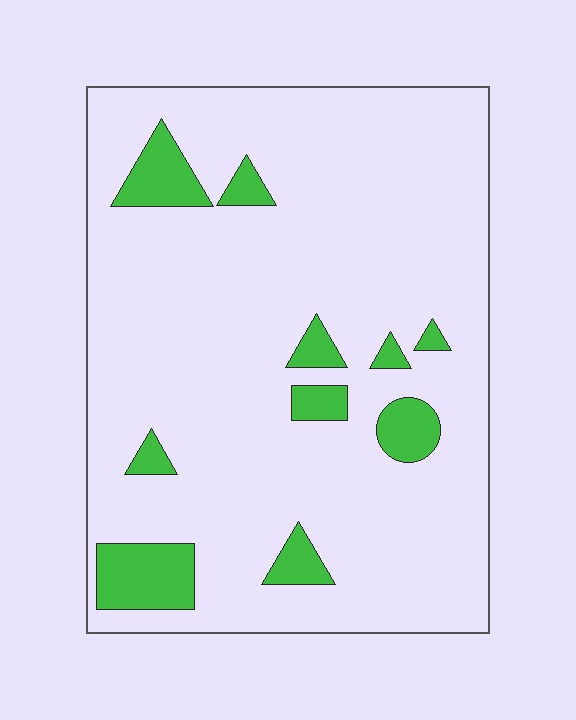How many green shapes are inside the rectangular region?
10.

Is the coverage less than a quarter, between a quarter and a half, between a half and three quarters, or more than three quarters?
Less than a quarter.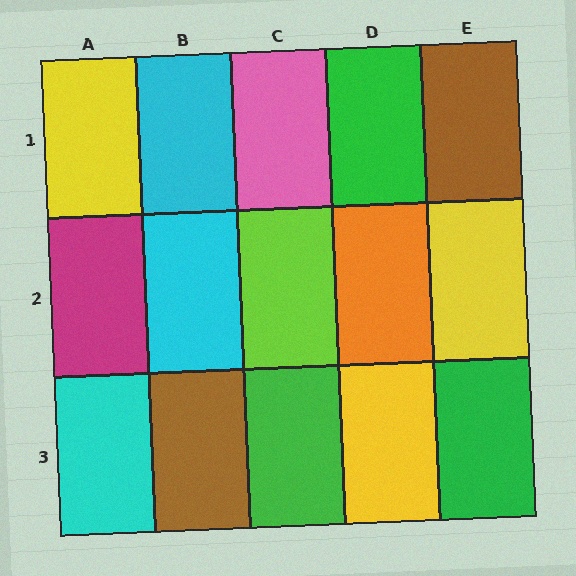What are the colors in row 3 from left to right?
Cyan, brown, green, yellow, green.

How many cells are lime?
1 cell is lime.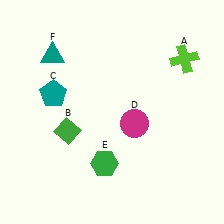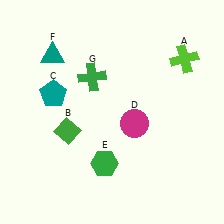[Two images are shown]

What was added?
A green cross (G) was added in Image 2.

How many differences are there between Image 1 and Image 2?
There is 1 difference between the two images.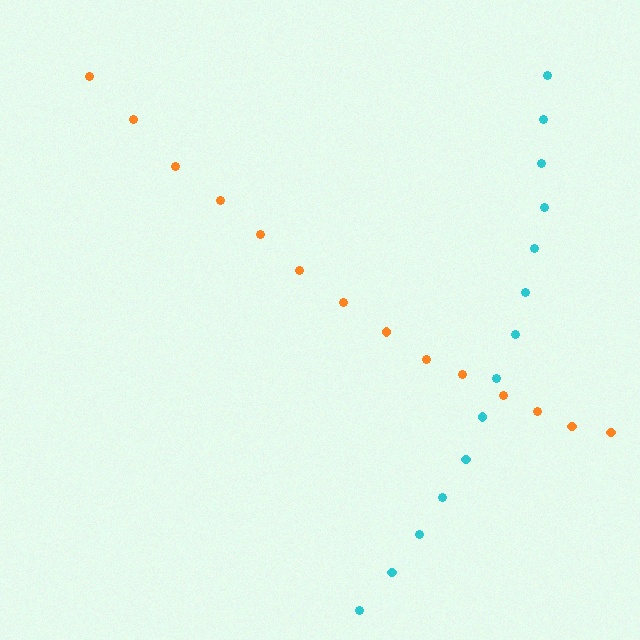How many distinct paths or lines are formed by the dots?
There are 2 distinct paths.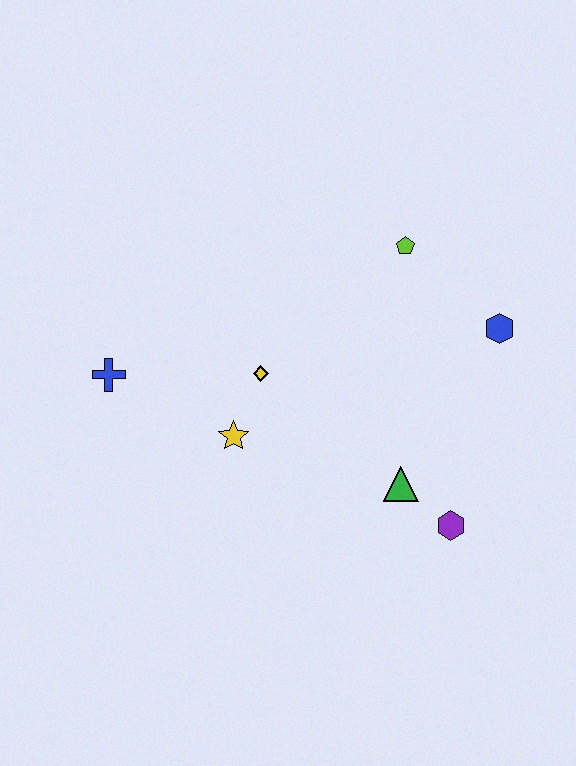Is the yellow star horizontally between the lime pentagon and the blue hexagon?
No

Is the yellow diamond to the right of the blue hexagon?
No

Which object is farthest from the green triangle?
The blue cross is farthest from the green triangle.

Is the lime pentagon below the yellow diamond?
No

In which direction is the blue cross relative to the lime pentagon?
The blue cross is to the left of the lime pentagon.